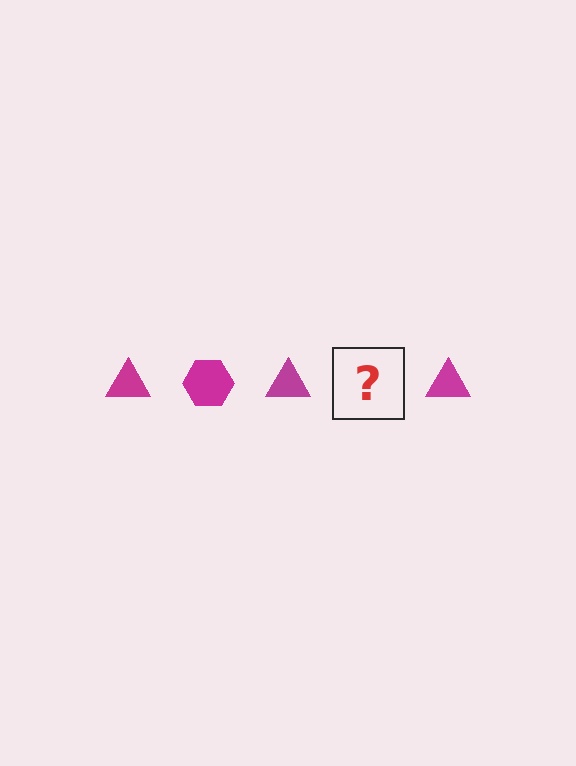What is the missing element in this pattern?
The missing element is a magenta hexagon.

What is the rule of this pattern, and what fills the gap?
The rule is that the pattern cycles through triangle, hexagon shapes in magenta. The gap should be filled with a magenta hexagon.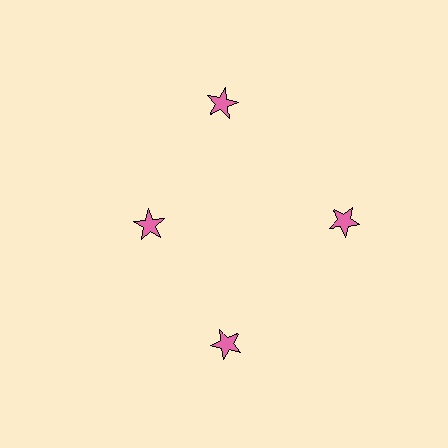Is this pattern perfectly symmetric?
No. The 4 pink stars are arranged in a ring, but one element near the 9 o'clock position is pulled inward toward the center, breaking the 4-fold rotational symmetry.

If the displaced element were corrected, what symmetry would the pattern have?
It would have 4-fold rotational symmetry — the pattern would map onto itself every 90 degrees.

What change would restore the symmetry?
The symmetry would be restored by moving it outward, back onto the ring so that all 4 stars sit at equal angles and equal distance from the center.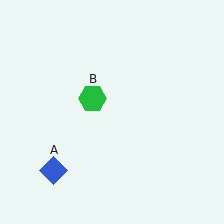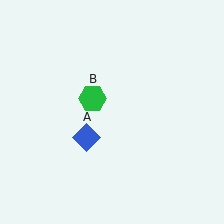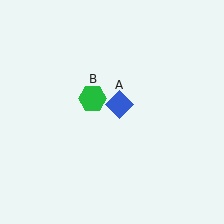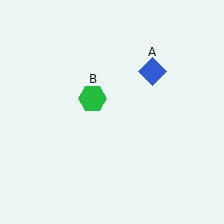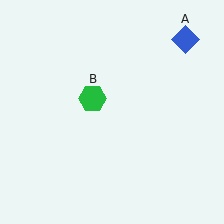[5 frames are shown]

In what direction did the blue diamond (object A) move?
The blue diamond (object A) moved up and to the right.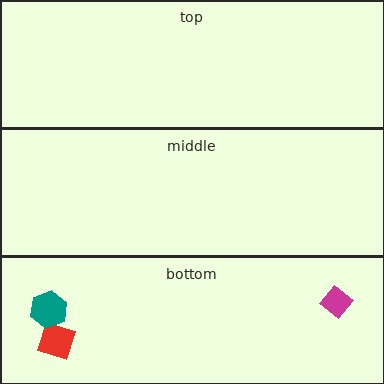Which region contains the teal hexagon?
The bottom region.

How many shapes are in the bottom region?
3.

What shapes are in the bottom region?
The red square, the magenta diamond, the teal hexagon.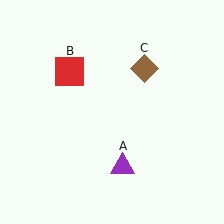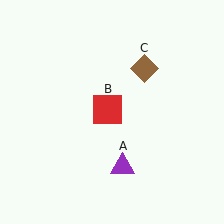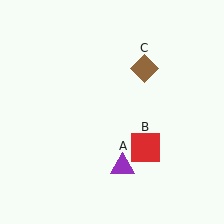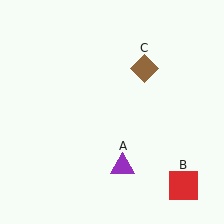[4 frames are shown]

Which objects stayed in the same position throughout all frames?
Purple triangle (object A) and brown diamond (object C) remained stationary.